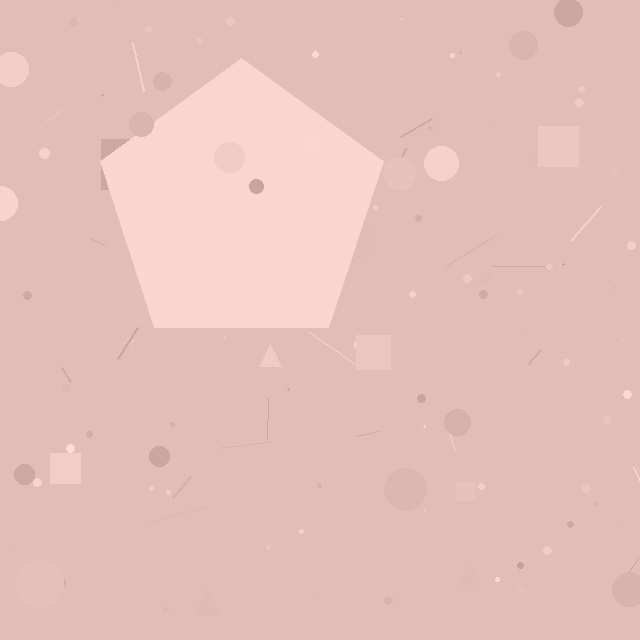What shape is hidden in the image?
A pentagon is hidden in the image.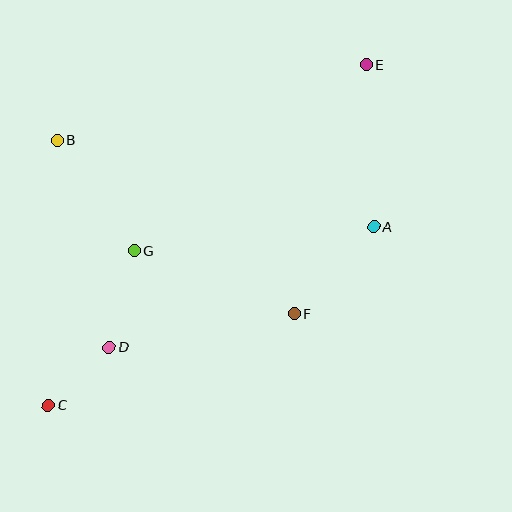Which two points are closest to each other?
Points C and D are closest to each other.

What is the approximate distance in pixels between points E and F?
The distance between E and F is approximately 259 pixels.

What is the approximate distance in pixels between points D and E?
The distance between D and E is approximately 382 pixels.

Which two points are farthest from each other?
Points C and E are farthest from each other.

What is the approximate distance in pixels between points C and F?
The distance between C and F is approximately 263 pixels.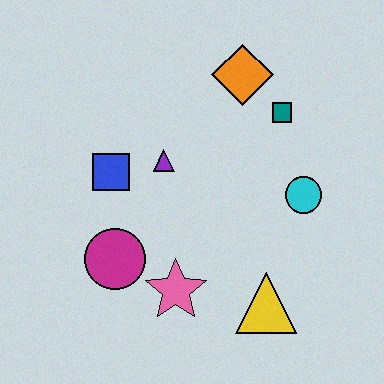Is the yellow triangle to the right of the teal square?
No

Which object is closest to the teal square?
The orange diamond is closest to the teal square.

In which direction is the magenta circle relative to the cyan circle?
The magenta circle is to the left of the cyan circle.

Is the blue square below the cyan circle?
No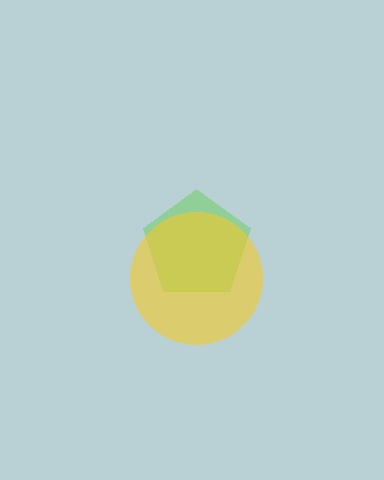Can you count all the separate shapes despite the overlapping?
Yes, there are 2 separate shapes.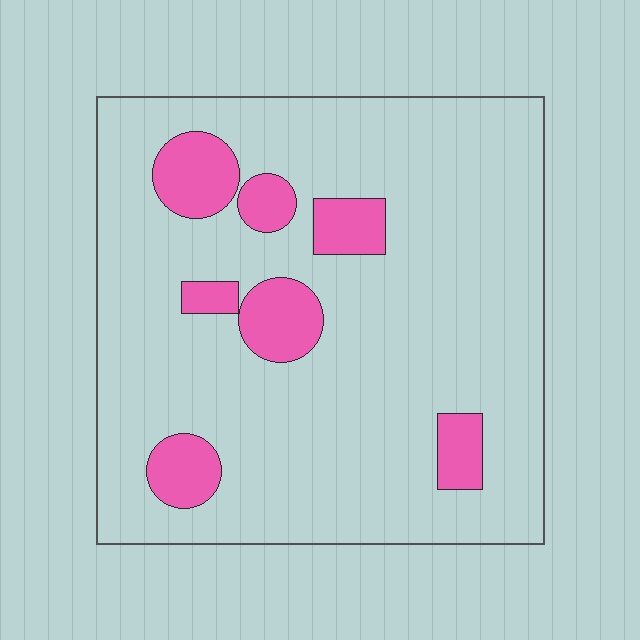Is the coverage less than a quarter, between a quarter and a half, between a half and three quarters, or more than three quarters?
Less than a quarter.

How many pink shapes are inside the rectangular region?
7.